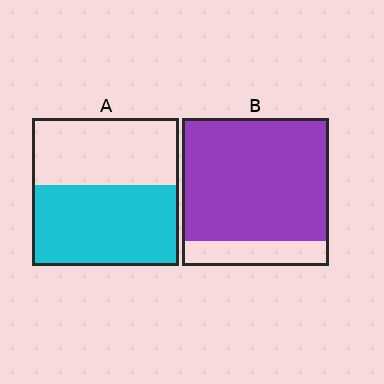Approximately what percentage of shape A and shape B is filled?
A is approximately 55% and B is approximately 85%.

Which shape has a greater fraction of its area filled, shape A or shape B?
Shape B.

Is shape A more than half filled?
Yes.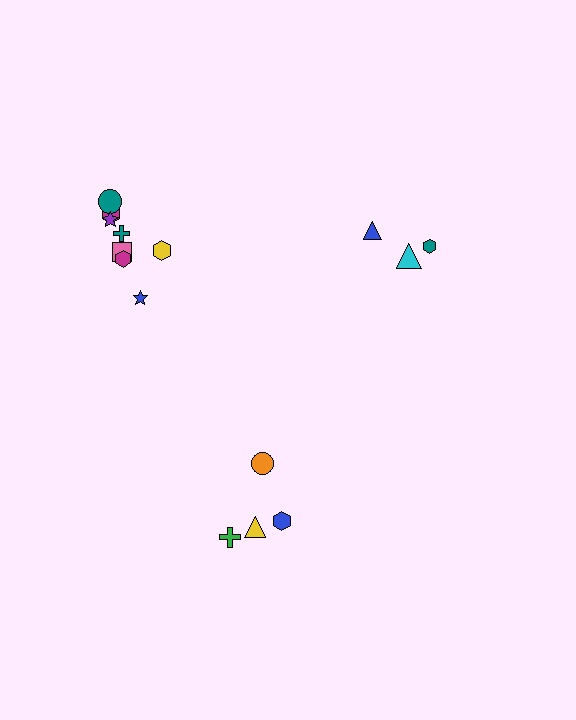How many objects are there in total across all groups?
There are 15 objects.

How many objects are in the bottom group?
There are 4 objects.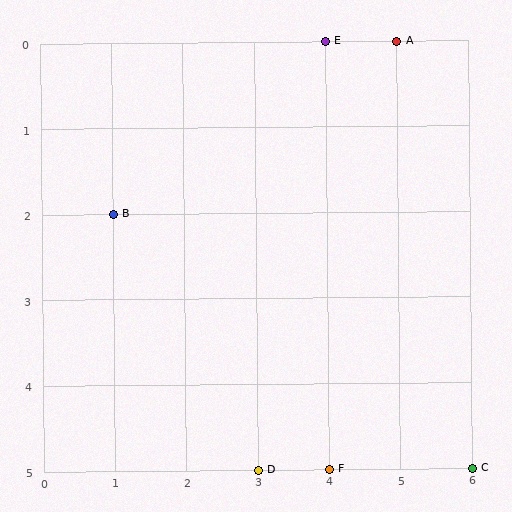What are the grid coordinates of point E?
Point E is at grid coordinates (4, 0).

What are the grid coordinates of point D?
Point D is at grid coordinates (3, 5).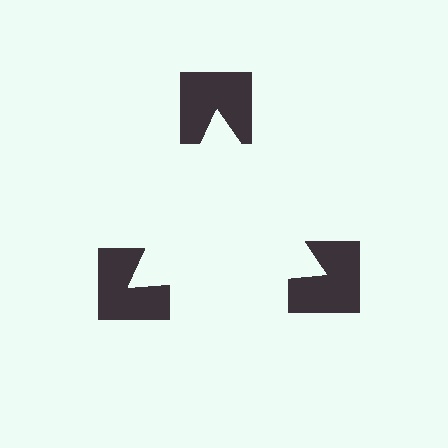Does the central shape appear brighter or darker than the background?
It typically appears slightly brighter than the background, even though no actual brightness change is drawn.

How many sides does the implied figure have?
3 sides.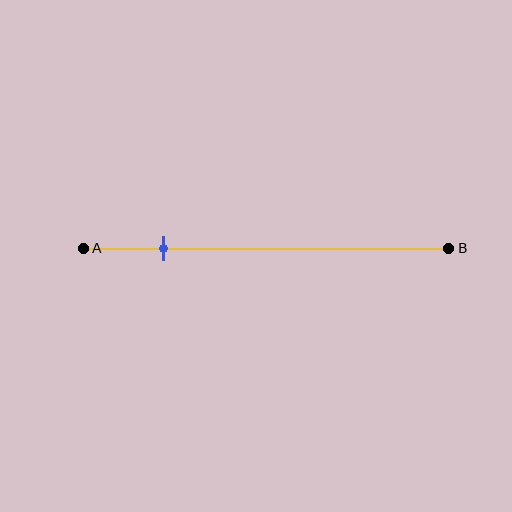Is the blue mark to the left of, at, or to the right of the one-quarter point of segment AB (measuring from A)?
The blue mark is to the left of the one-quarter point of segment AB.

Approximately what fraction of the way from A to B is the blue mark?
The blue mark is approximately 20% of the way from A to B.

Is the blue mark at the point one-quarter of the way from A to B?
No, the mark is at about 20% from A, not at the 25% one-quarter point.